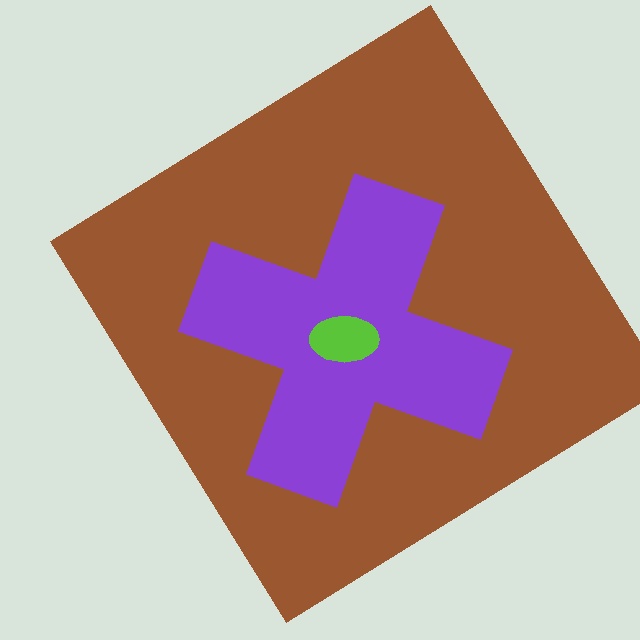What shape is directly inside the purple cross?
The lime ellipse.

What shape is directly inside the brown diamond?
The purple cross.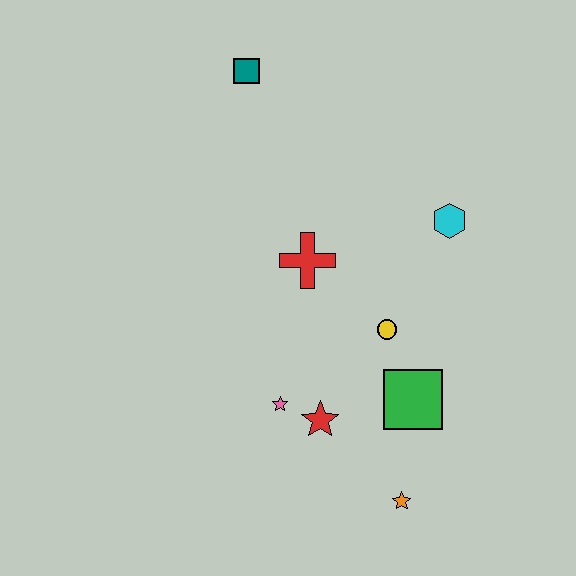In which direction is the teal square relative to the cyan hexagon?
The teal square is to the left of the cyan hexagon.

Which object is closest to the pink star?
The red star is closest to the pink star.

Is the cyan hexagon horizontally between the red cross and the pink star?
No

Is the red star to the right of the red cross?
Yes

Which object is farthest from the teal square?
The orange star is farthest from the teal square.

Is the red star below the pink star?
Yes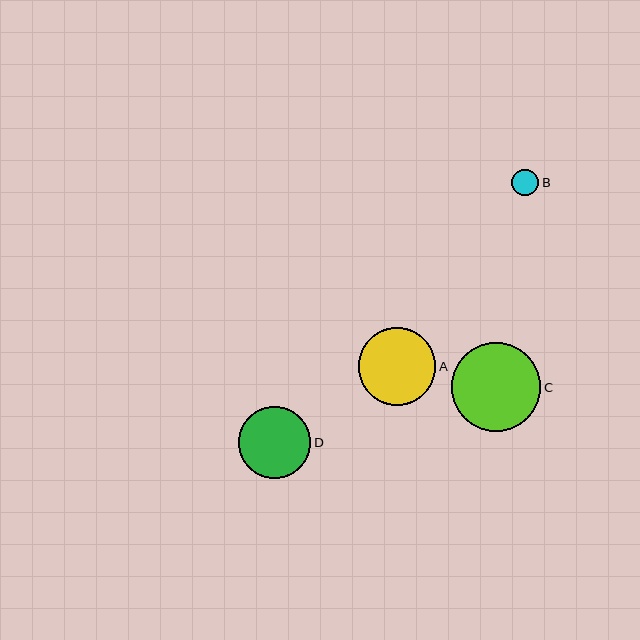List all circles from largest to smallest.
From largest to smallest: C, A, D, B.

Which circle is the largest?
Circle C is the largest with a size of approximately 89 pixels.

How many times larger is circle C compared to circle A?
Circle C is approximately 1.1 times the size of circle A.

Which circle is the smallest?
Circle B is the smallest with a size of approximately 27 pixels.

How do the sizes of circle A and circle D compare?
Circle A and circle D are approximately the same size.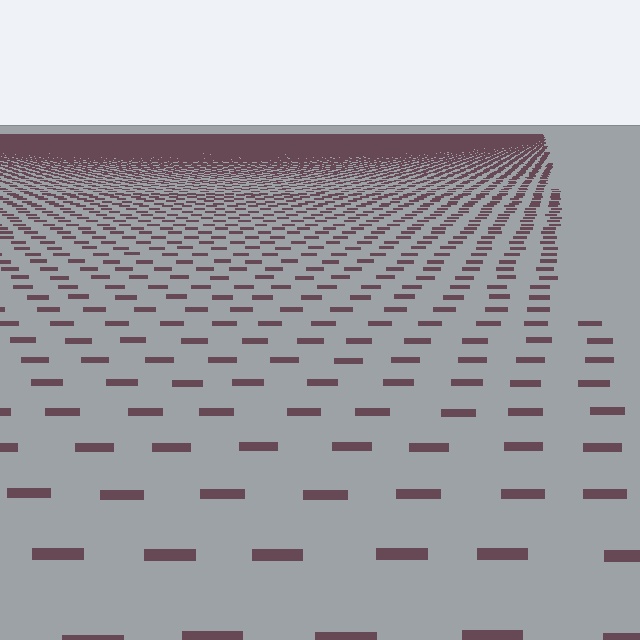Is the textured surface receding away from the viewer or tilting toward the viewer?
The surface is receding away from the viewer. Texture elements get smaller and denser toward the top.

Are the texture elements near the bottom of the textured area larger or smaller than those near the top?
Larger. Near the bottom, elements are closer to the viewer and appear at a bigger on-screen size.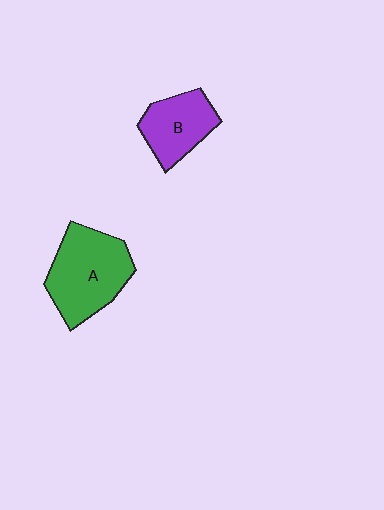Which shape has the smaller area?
Shape B (purple).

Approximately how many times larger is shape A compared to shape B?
Approximately 1.5 times.